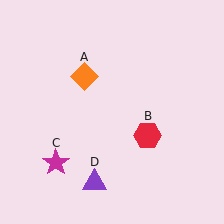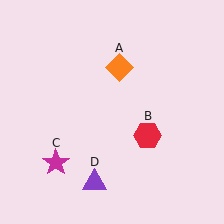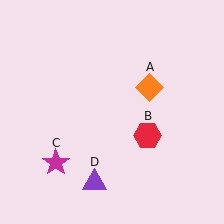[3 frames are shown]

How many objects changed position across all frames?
1 object changed position: orange diamond (object A).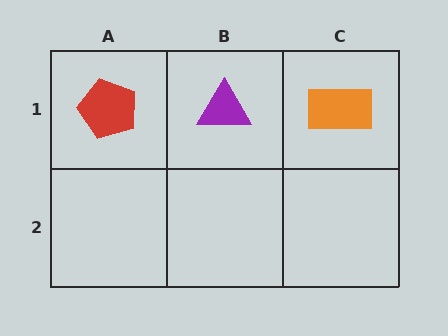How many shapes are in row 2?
0 shapes.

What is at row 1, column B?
A purple triangle.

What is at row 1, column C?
An orange rectangle.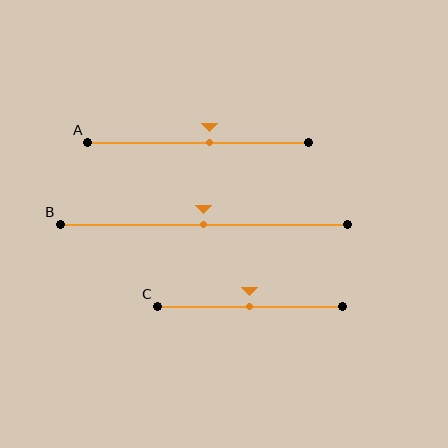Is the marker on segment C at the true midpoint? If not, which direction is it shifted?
Yes, the marker on segment C is at the true midpoint.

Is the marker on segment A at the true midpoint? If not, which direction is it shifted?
No, the marker on segment A is shifted to the right by about 5% of the segment length.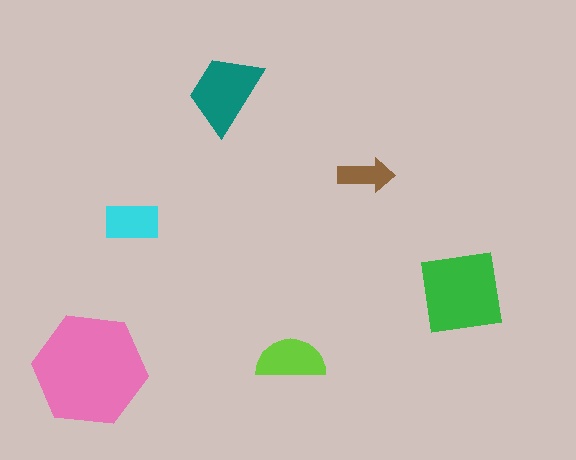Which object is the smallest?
The brown arrow.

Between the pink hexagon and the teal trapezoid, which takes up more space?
The pink hexagon.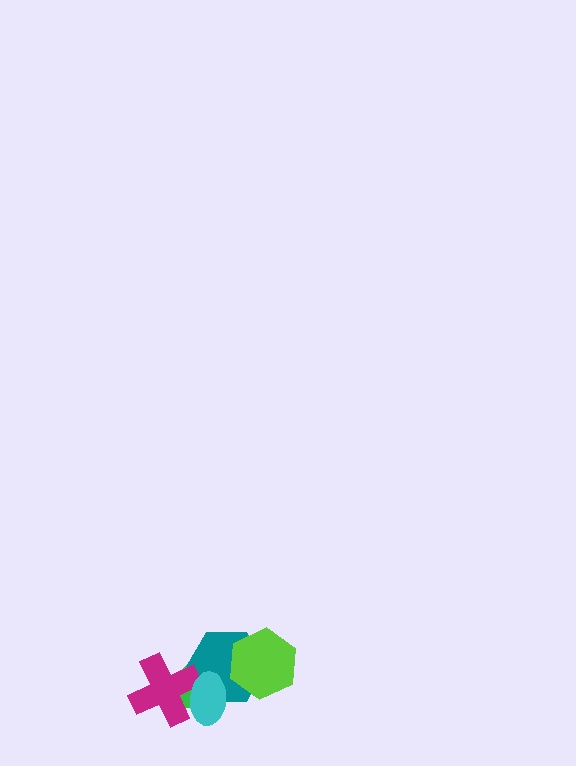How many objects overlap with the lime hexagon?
1 object overlaps with the lime hexagon.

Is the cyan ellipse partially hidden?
No, no other shape covers it.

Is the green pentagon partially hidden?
Yes, it is partially covered by another shape.